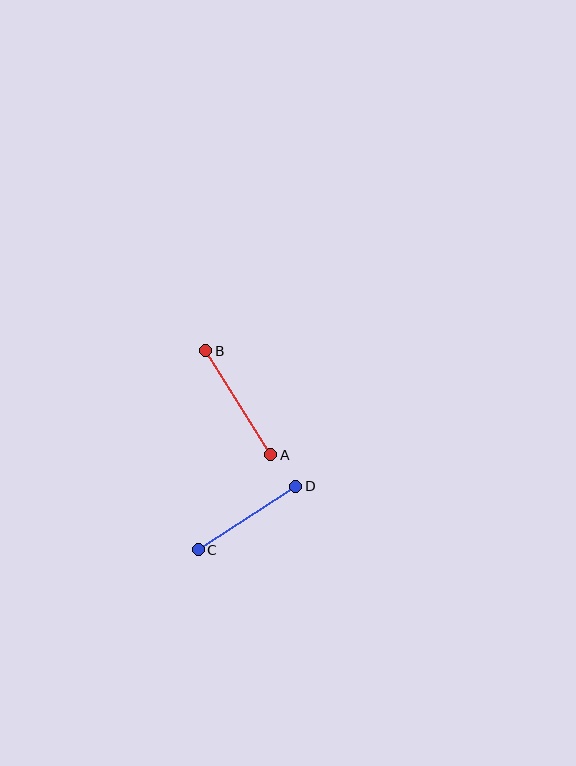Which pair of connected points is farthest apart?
Points A and B are farthest apart.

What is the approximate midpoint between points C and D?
The midpoint is at approximately (247, 518) pixels.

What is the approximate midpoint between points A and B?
The midpoint is at approximately (238, 403) pixels.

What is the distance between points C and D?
The distance is approximately 117 pixels.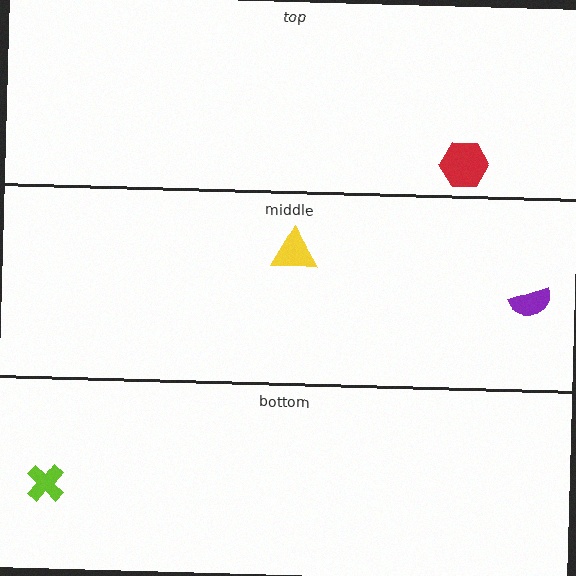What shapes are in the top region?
The red hexagon.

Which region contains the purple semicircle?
The middle region.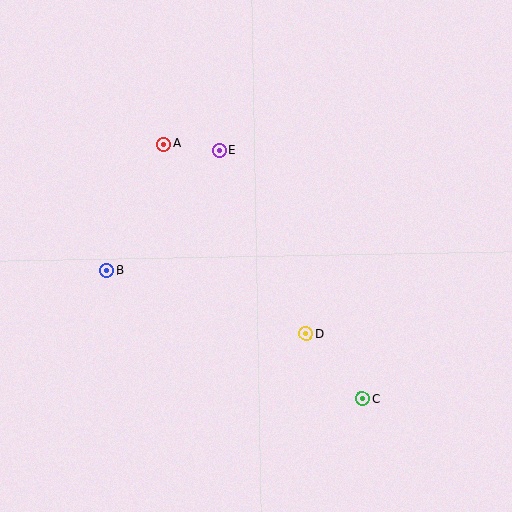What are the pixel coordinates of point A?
Point A is at (164, 144).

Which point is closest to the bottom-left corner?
Point B is closest to the bottom-left corner.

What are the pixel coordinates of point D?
Point D is at (306, 334).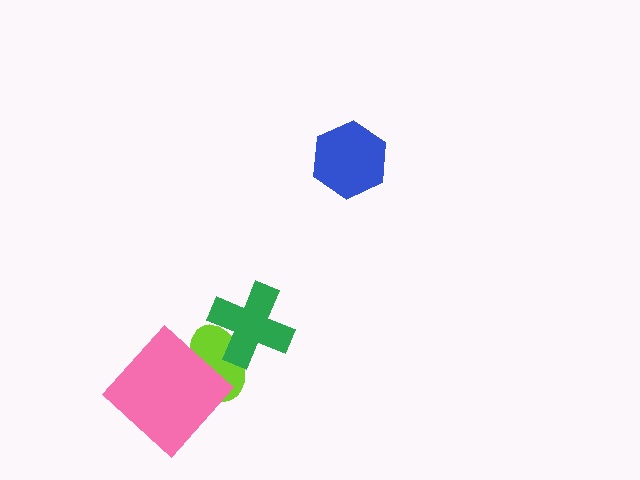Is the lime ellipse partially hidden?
Yes, it is partially covered by another shape.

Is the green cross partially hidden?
No, no other shape covers it.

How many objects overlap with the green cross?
1 object overlaps with the green cross.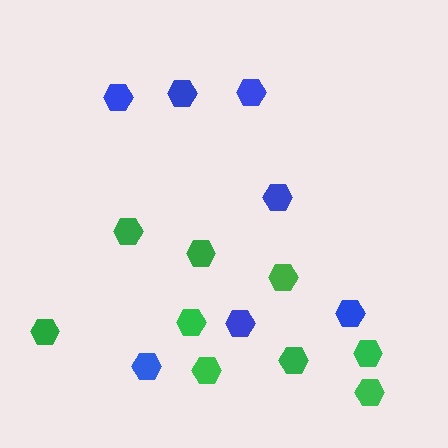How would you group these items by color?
There are 2 groups: one group of green hexagons (9) and one group of blue hexagons (7).